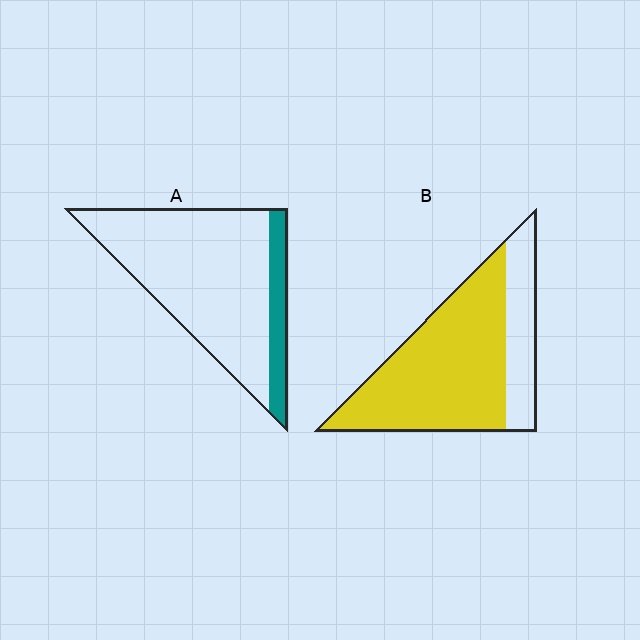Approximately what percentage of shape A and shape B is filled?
A is approximately 15% and B is approximately 75%.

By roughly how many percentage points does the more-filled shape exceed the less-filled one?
By roughly 60 percentage points (B over A).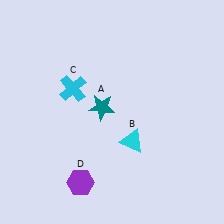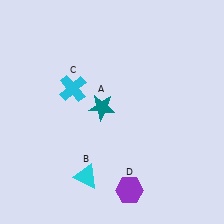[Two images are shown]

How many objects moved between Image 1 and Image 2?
2 objects moved between the two images.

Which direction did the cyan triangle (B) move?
The cyan triangle (B) moved left.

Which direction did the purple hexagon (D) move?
The purple hexagon (D) moved right.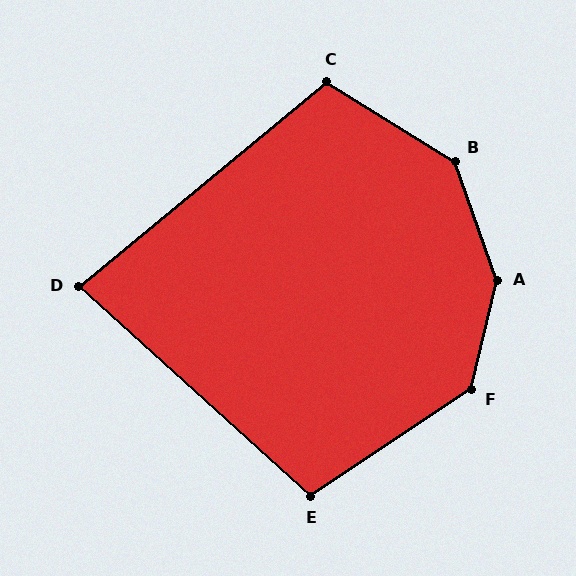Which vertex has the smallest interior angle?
D, at approximately 82 degrees.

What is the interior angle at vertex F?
Approximately 137 degrees (obtuse).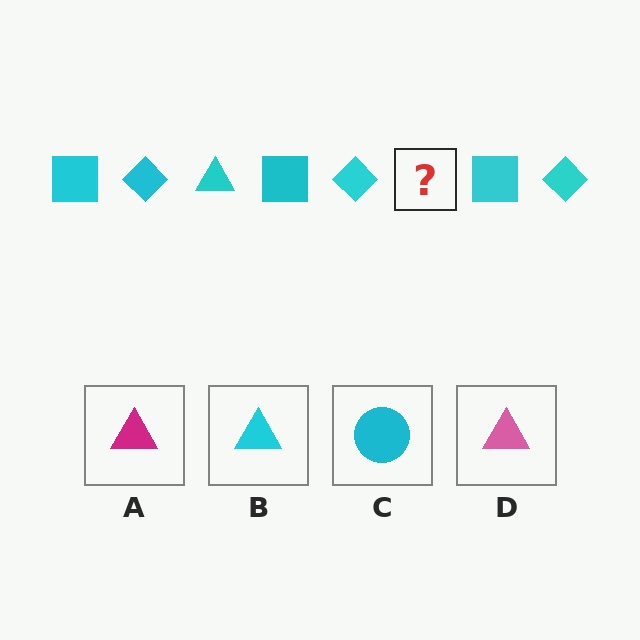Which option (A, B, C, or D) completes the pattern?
B.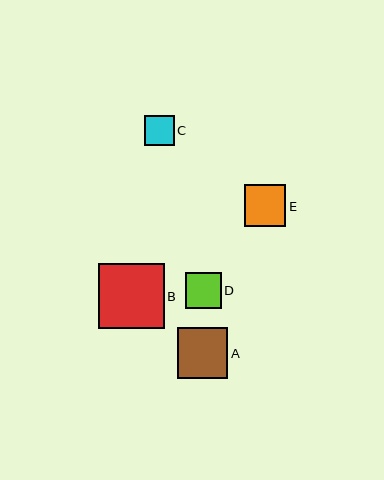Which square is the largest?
Square B is the largest with a size of approximately 66 pixels.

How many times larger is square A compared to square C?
Square A is approximately 1.7 times the size of square C.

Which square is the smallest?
Square C is the smallest with a size of approximately 30 pixels.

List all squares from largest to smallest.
From largest to smallest: B, A, E, D, C.